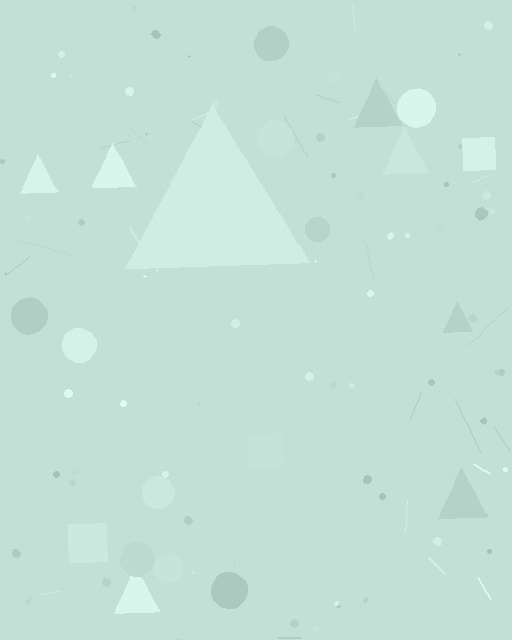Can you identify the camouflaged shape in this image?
The camouflaged shape is a triangle.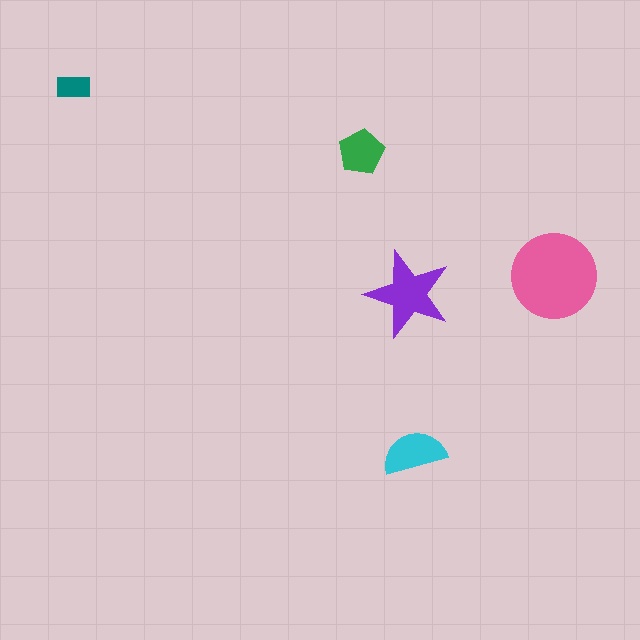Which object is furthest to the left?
The teal rectangle is leftmost.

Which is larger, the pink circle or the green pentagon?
The pink circle.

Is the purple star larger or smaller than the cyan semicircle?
Larger.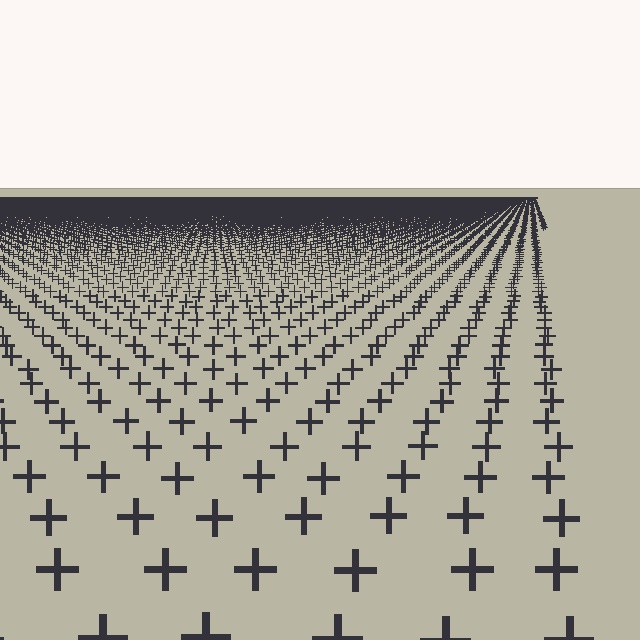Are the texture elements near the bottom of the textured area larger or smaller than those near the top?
Larger. Near the bottom, elements are closer to the viewer and appear at a bigger on-screen size.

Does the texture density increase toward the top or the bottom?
Density increases toward the top.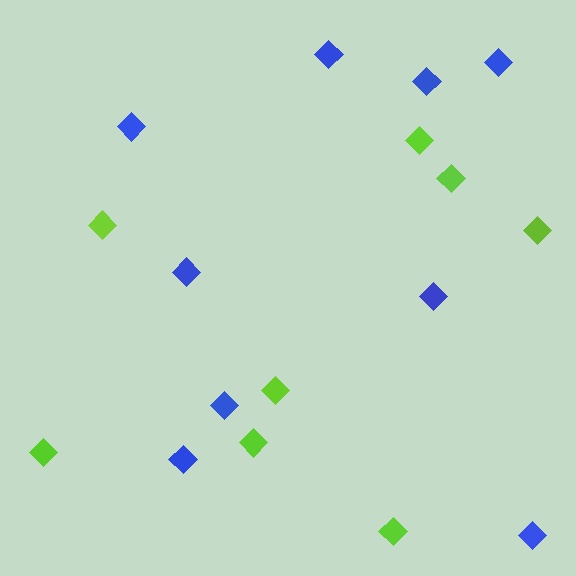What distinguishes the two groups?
There are 2 groups: one group of lime diamonds (8) and one group of blue diamonds (9).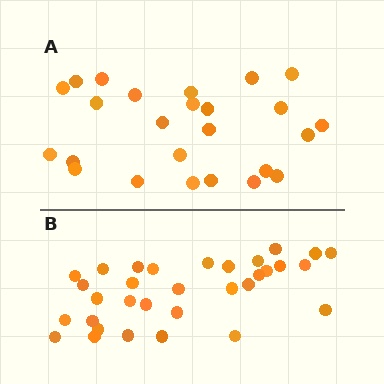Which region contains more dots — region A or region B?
Region B (the bottom region) has more dots.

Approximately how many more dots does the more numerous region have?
Region B has roughly 8 or so more dots than region A.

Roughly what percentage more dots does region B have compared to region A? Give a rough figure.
About 30% more.